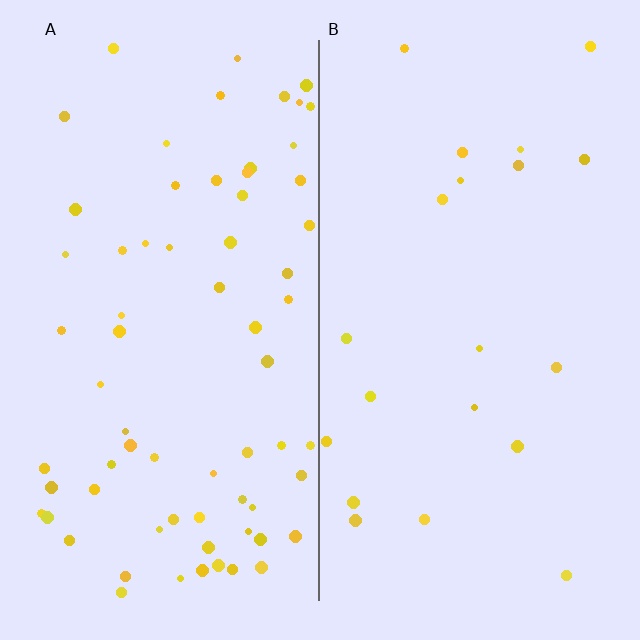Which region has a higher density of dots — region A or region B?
A (the left).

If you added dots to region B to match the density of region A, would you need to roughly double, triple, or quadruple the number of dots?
Approximately triple.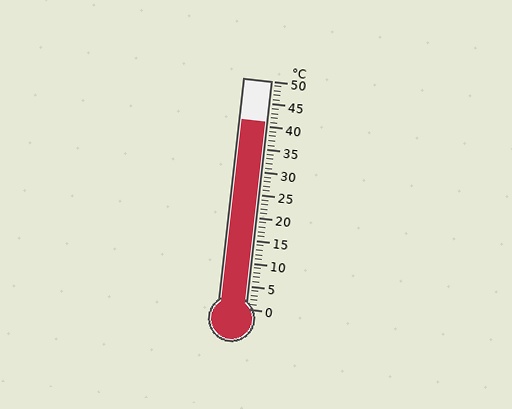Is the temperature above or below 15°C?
The temperature is above 15°C.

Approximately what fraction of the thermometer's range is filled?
The thermometer is filled to approximately 80% of its range.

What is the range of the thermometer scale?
The thermometer scale ranges from 0°C to 50°C.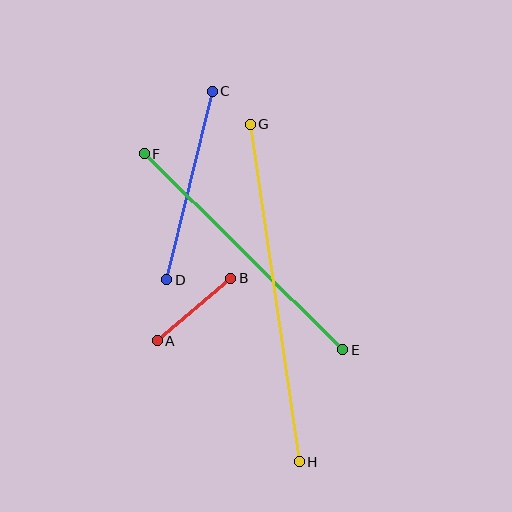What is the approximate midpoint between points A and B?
The midpoint is at approximately (194, 310) pixels.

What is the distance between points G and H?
The distance is approximately 341 pixels.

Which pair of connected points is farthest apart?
Points G and H are farthest apart.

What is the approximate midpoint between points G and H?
The midpoint is at approximately (275, 293) pixels.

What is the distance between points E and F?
The distance is approximately 279 pixels.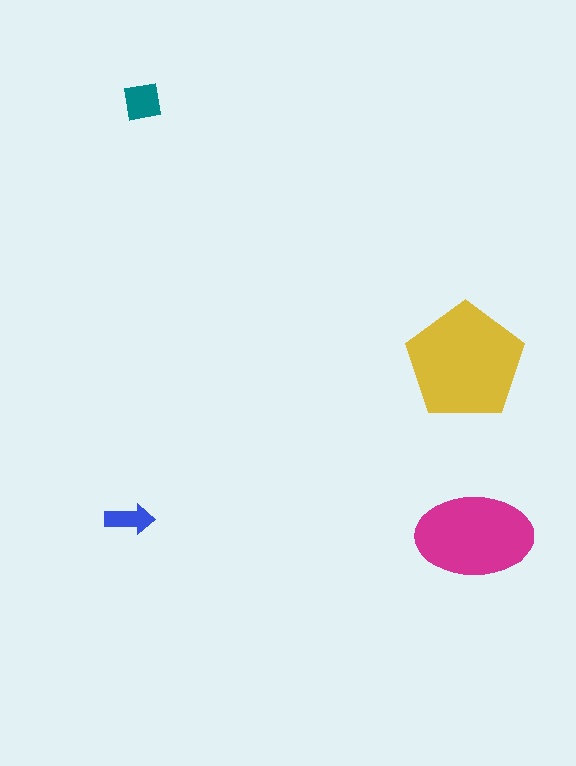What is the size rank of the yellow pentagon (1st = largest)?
1st.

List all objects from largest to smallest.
The yellow pentagon, the magenta ellipse, the teal square, the blue arrow.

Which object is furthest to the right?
The magenta ellipse is rightmost.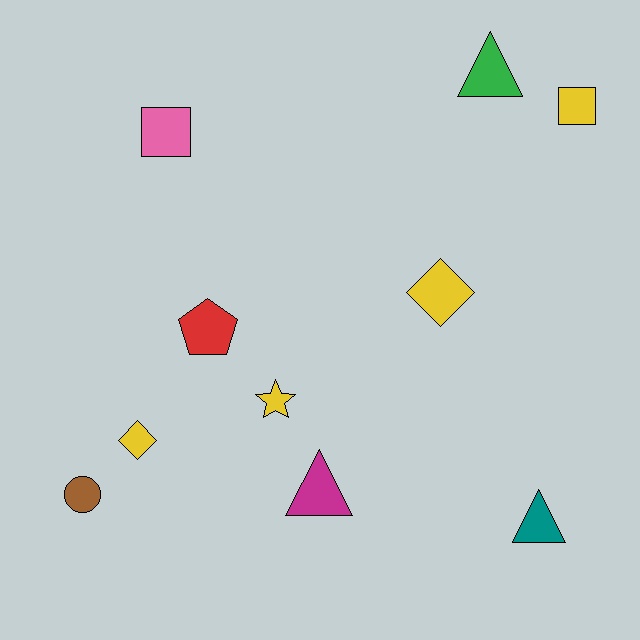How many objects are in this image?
There are 10 objects.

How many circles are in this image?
There is 1 circle.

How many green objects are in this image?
There is 1 green object.